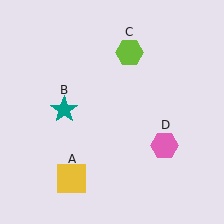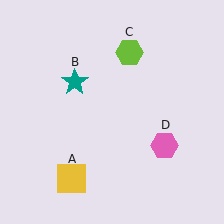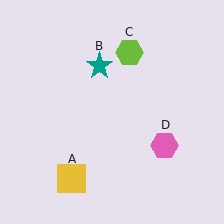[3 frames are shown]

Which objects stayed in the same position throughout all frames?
Yellow square (object A) and lime hexagon (object C) and pink hexagon (object D) remained stationary.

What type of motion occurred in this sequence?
The teal star (object B) rotated clockwise around the center of the scene.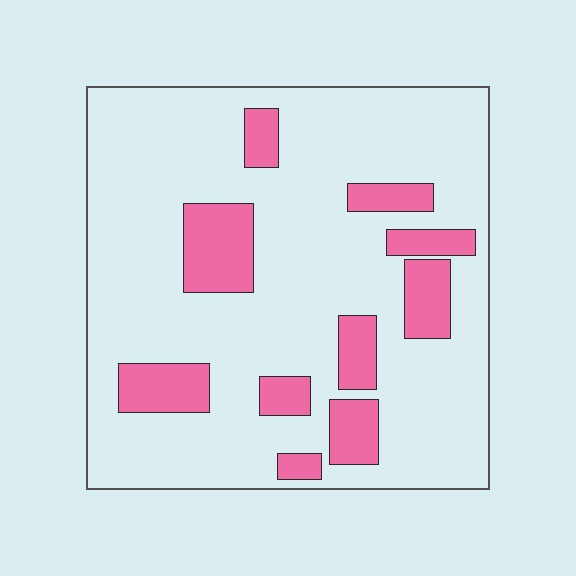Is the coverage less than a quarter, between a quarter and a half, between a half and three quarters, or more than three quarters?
Less than a quarter.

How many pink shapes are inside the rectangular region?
10.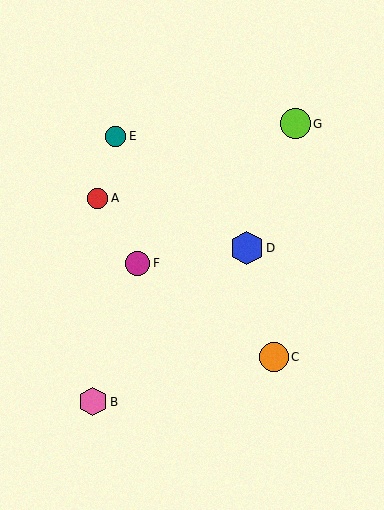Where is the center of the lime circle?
The center of the lime circle is at (295, 124).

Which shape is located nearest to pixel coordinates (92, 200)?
The red circle (labeled A) at (98, 198) is nearest to that location.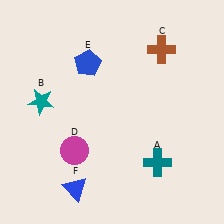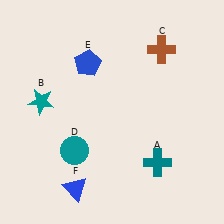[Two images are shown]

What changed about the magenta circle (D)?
In Image 1, D is magenta. In Image 2, it changed to teal.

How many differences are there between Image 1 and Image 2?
There is 1 difference between the two images.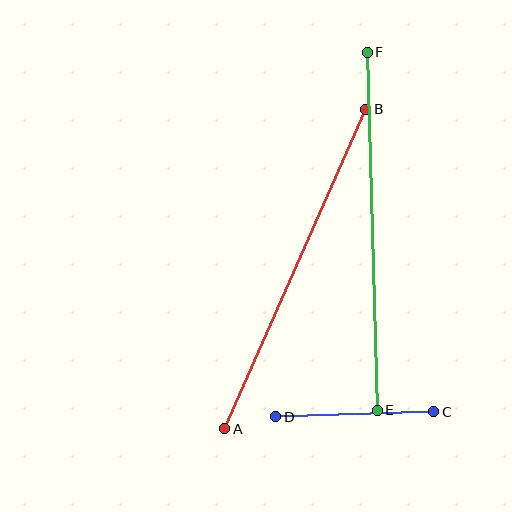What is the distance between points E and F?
The distance is approximately 358 pixels.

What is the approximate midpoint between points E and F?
The midpoint is at approximately (372, 231) pixels.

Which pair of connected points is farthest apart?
Points E and F are farthest apart.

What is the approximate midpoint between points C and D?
The midpoint is at approximately (355, 414) pixels.